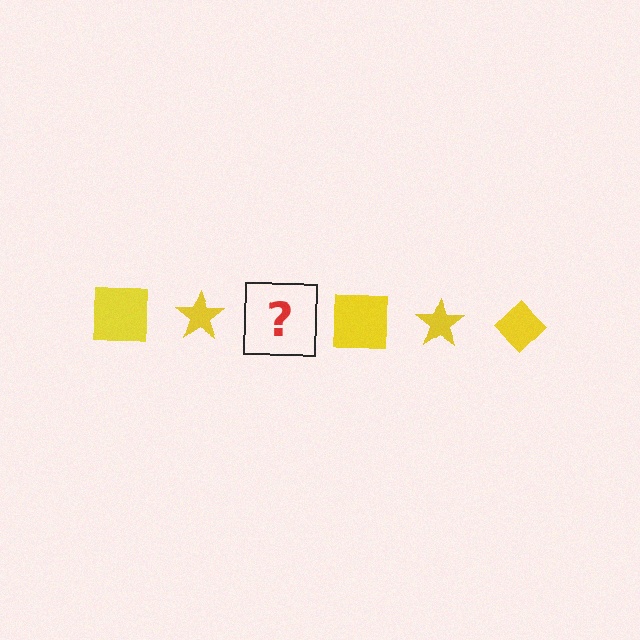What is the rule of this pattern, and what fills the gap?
The rule is that the pattern cycles through square, star, diamond shapes in yellow. The gap should be filled with a yellow diamond.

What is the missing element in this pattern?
The missing element is a yellow diamond.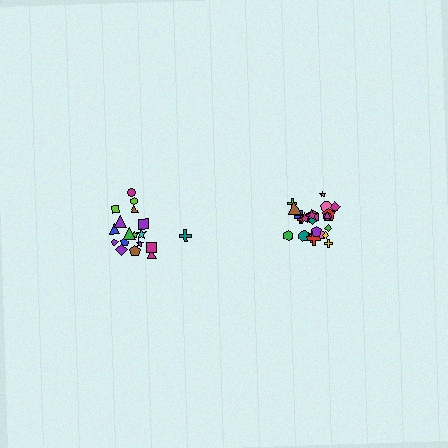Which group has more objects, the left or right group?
The right group.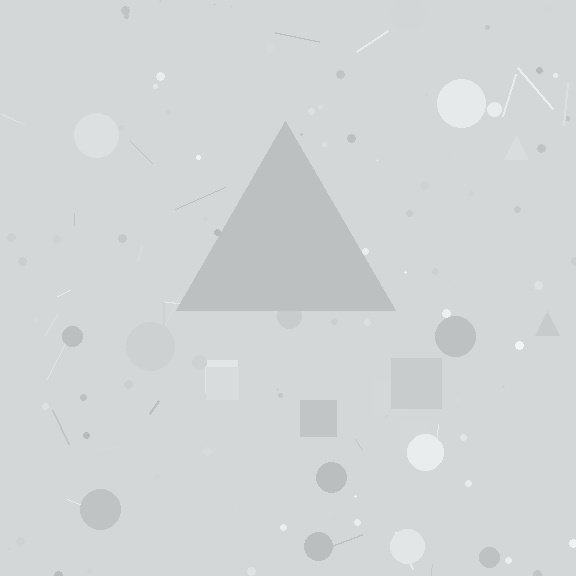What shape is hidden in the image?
A triangle is hidden in the image.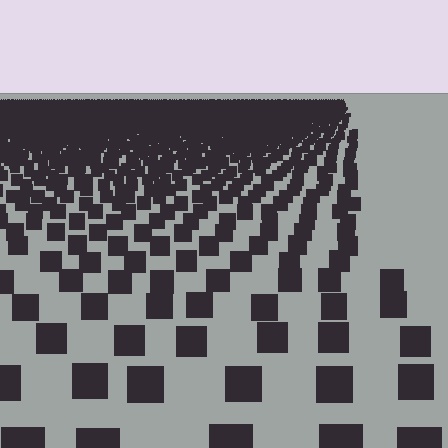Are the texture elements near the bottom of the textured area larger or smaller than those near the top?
Larger. Near the bottom, elements are closer to the viewer and appear at a bigger on-screen size.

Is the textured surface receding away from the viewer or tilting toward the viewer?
The surface is receding away from the viewer. Texture elements get smaller and denser toward the top.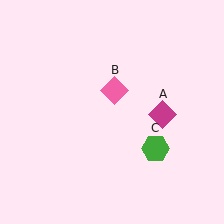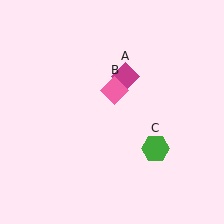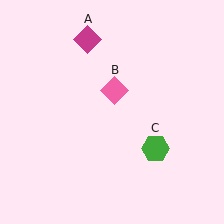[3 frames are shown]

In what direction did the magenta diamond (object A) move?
The magenta diamond (object A) moved up and to the left.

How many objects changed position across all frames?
1 object changed position: magenta diamond (object A).